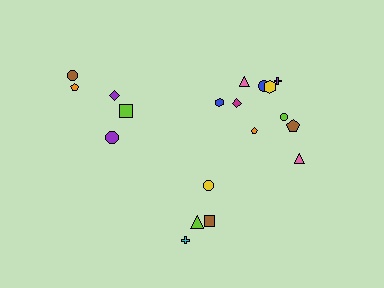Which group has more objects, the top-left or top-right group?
The top-right group.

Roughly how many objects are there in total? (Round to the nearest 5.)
Roughly 20 objects in total.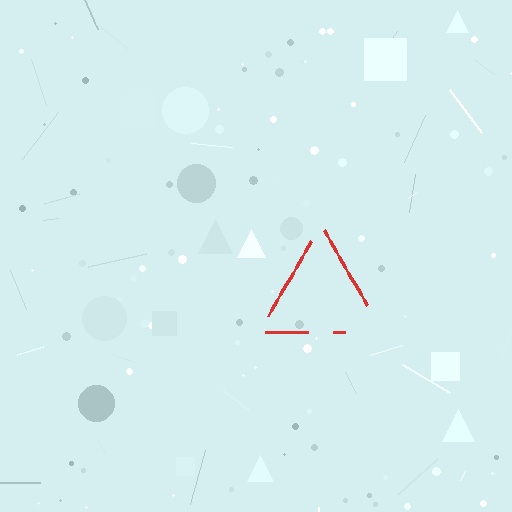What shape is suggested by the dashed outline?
The dashed outline suggests a triangle.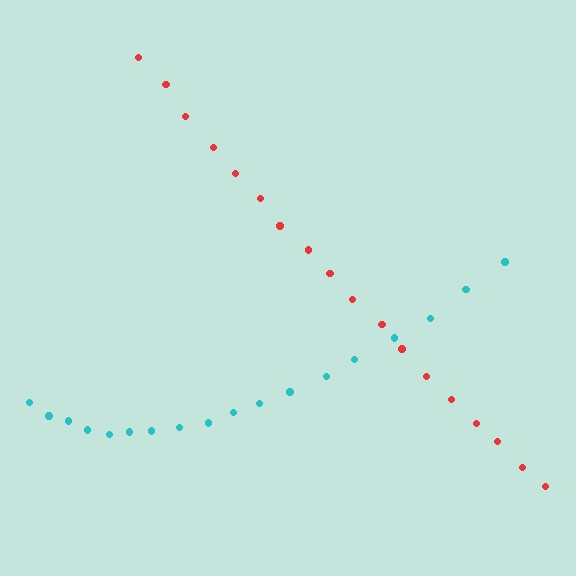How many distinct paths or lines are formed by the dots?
There are 2 distinct paths.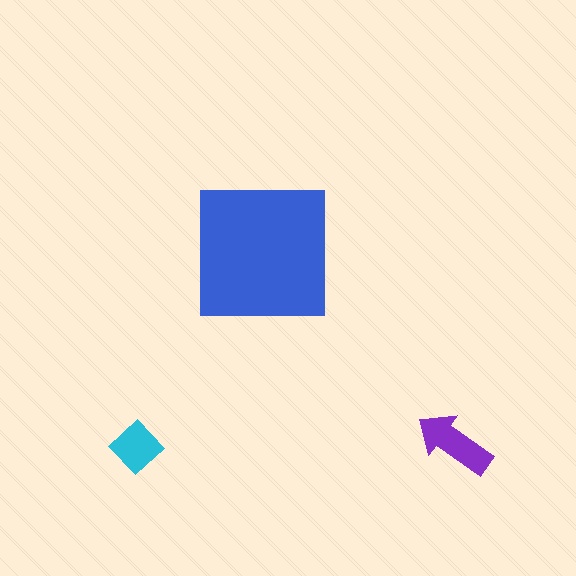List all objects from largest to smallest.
The blue square, the purple arrow, the cyan diamond.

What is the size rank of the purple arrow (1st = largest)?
2nd.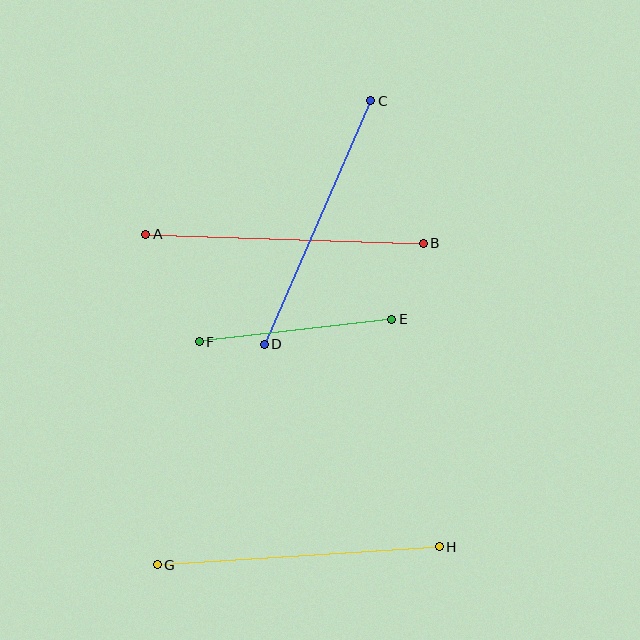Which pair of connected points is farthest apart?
Points G and H are farthest apart.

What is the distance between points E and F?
The distance is approximately 194 pixels.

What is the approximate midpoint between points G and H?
The midpoint is at approximately (298, 556) pixels.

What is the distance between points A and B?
The distance is approximately 278 pixels.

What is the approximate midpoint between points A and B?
The midpoint is at approximately (285, 239) pixels.